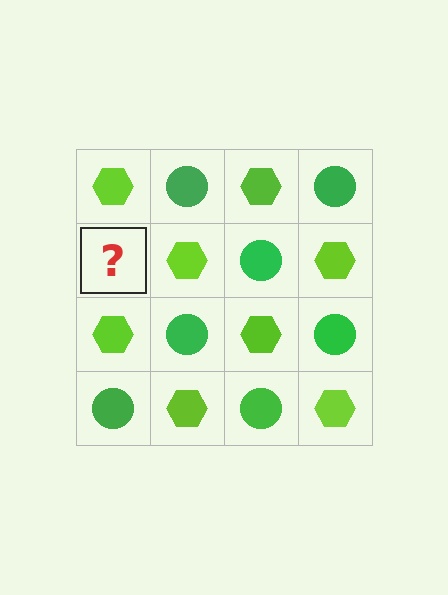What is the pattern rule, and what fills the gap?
The rule is that it alternates lime hexagon and green circle in a checkerboard pattern. The gap should be filled with a green circle.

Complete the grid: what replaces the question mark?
The question mark should be replaced with a green circle.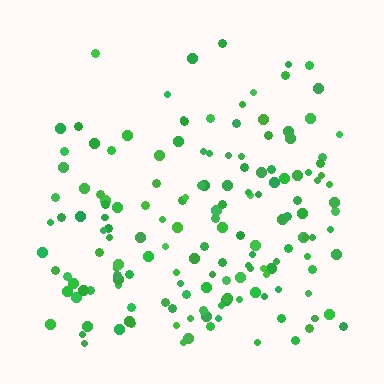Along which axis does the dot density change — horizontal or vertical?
Vertical.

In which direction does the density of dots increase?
From top to bottom, with the bottom side densest.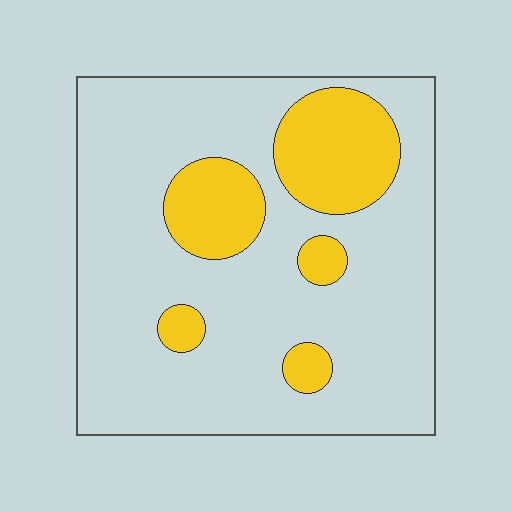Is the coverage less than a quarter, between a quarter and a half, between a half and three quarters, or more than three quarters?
Less than a quarter.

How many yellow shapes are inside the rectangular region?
5.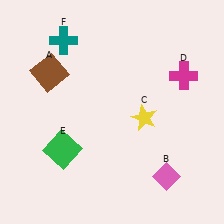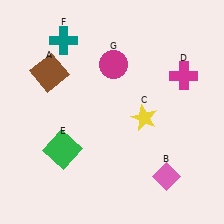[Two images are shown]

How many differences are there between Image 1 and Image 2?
There is 1 difference between the two images.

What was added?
A magenta circle (G) was added in Image 2.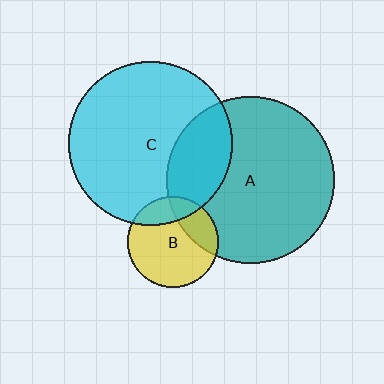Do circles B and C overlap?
Yes.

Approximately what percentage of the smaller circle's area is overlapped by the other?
Approximately 20%.